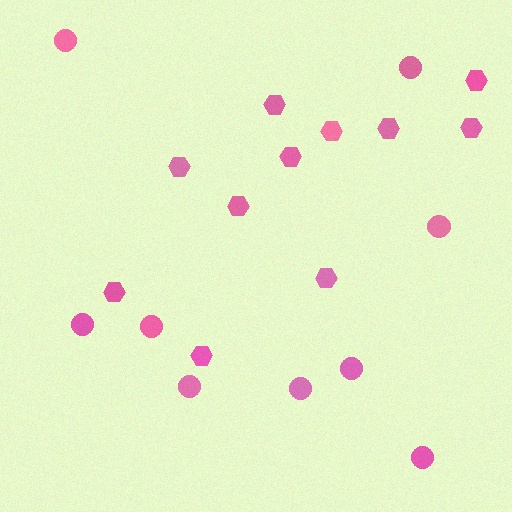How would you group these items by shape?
There are 2 groups: one group of hexagons (11) and one group of circles (9).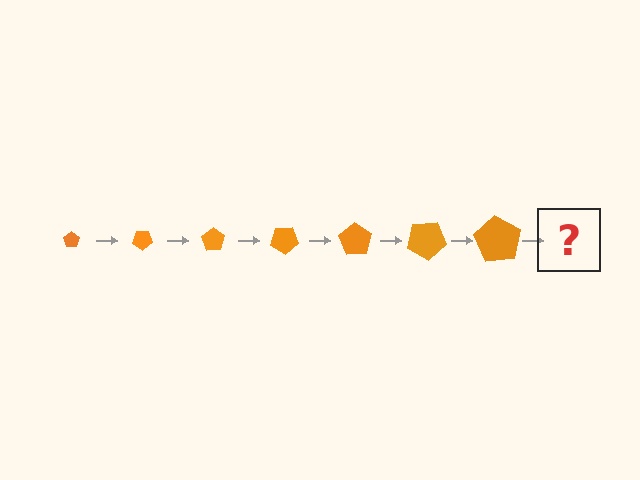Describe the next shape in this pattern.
It should be a pentagon, larger than the previous one and rotated 245 degrees from the start.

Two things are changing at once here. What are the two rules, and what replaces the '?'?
The two rules are that the pentagon grows larger each step and it rotates 35 degrees each step. The '?' should be a pentagon, larger than the previous one and rotated 245 degrees from the start.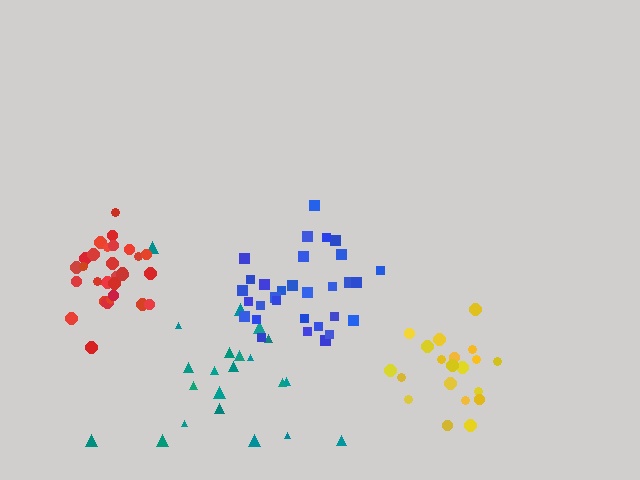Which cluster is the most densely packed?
Red.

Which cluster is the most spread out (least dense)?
Teal.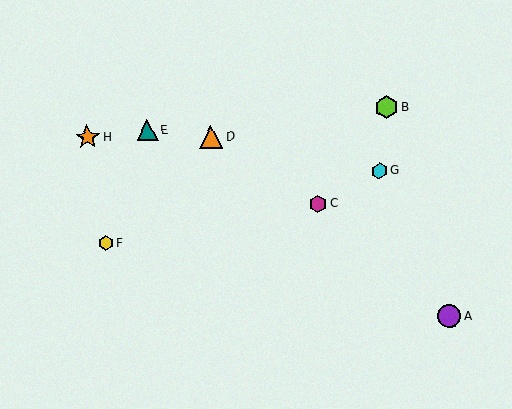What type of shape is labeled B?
Shape B is a lime hexagon.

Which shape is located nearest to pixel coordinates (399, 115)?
The lime hexagon (labeled B) at (387, 107) is nearest to that location.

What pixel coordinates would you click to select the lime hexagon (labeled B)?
Click at (387, 107) to select the lime hexagon B.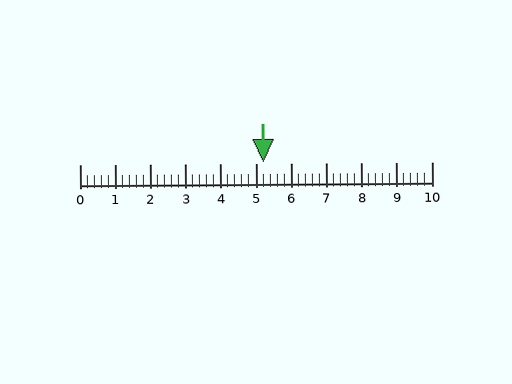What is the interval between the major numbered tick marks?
The major tick marks are spaced 1 units apart.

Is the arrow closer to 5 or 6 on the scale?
The arrow is closer to 5.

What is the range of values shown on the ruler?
The ruler shows values from 0 to 10.